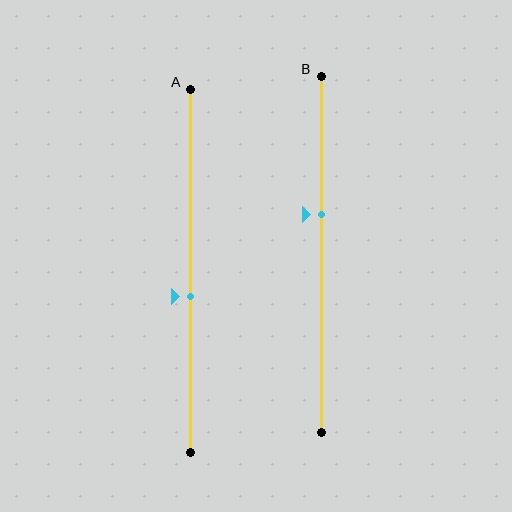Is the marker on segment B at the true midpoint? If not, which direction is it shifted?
No, the marker on segment B is shifted upward by about 11% of the segment length.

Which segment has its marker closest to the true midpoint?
Segment A has its marker closest to the true midpoint.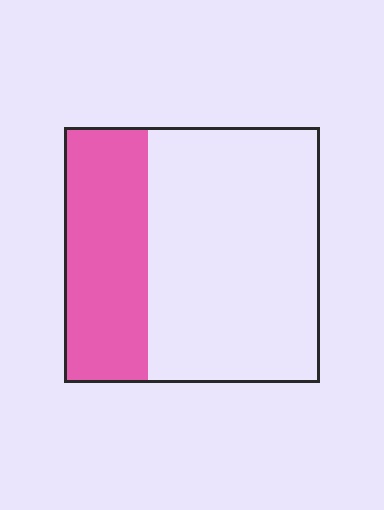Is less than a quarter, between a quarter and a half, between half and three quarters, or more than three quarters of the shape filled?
Between a quarter and a half.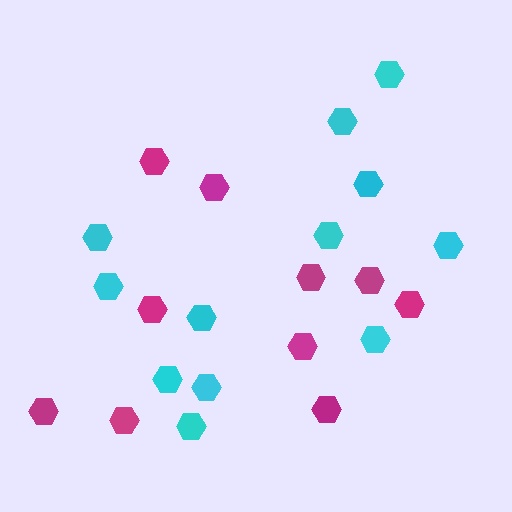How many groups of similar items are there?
There are 2 groups: one group of cyan hexagons (12) and one group of magenta hexagons (10).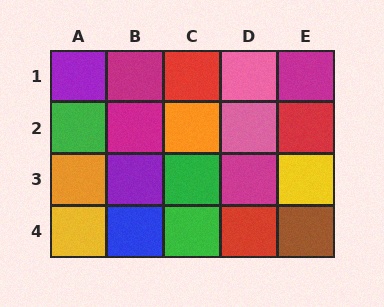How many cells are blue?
1 cell is blue.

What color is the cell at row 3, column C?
Green.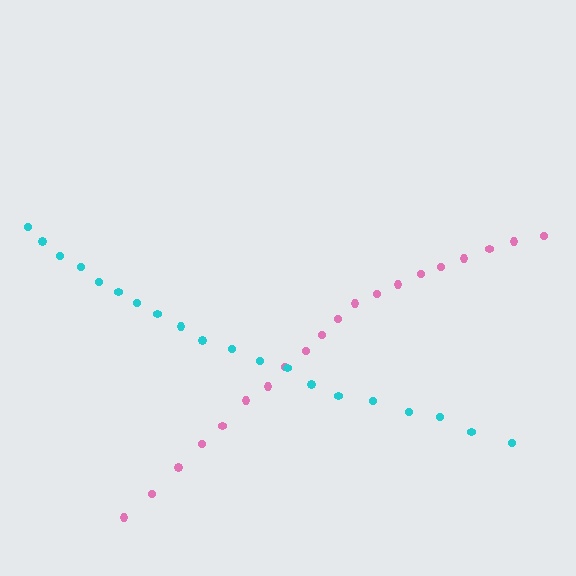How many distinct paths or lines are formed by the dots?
There are 2 distinct paths.